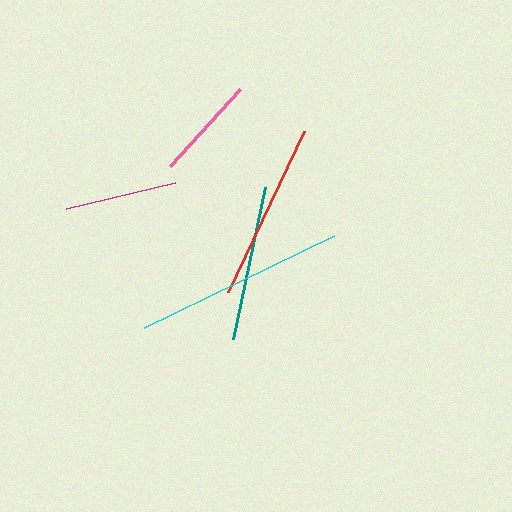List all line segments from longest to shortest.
From longest to shortest: cyan, red, teal, magenta, pink.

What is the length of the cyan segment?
The cyan segment is approximately 211 pixels long.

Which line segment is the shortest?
The pink line is the shortest at approximately 104 pixels.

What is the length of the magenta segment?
The magenta segment is approximately 112 pixels long.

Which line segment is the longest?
The cyan line is the longest at approximately 211 pixels.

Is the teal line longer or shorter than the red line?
The red line is longer than the teal line.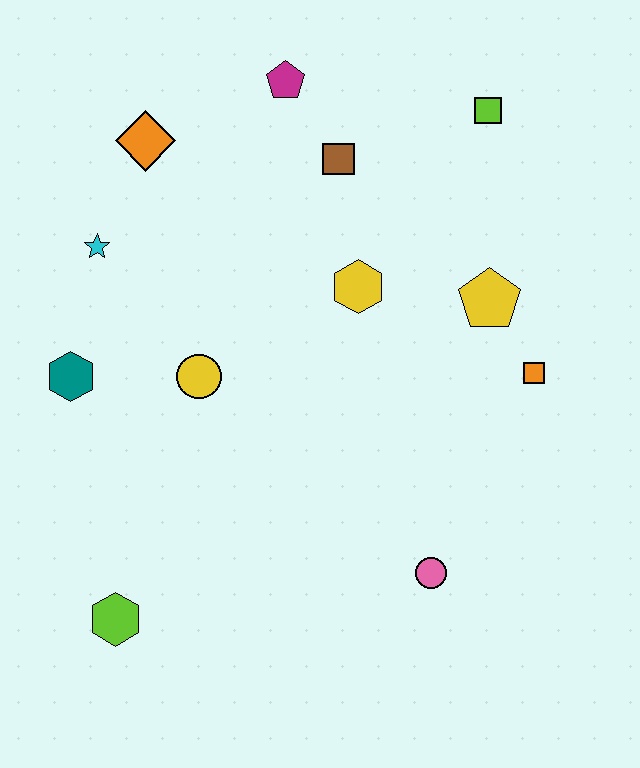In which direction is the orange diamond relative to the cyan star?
The orange diamond is above the cyan star.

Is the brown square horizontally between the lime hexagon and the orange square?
Yes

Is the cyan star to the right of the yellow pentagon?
No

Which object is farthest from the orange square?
The lime hexagon is farthest from the orange square.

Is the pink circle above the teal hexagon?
No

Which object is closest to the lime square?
The brown square is closest to the lime square.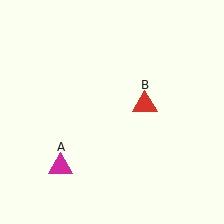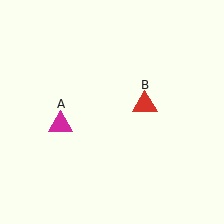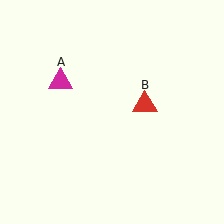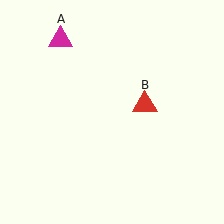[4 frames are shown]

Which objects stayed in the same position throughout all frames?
Red triangle (object B) remained stationary.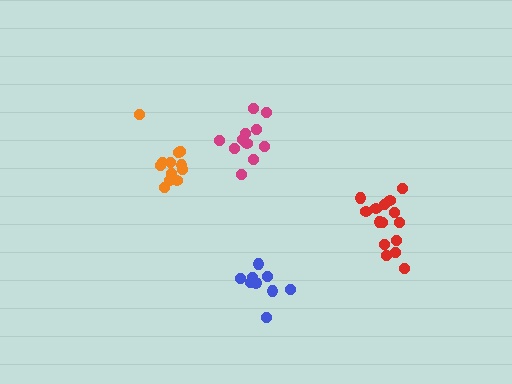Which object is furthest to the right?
The red cluster is rightmost.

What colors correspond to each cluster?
The clusters are colored: magenta, blue, orange, red.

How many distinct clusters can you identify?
There are 4 distinct clusters.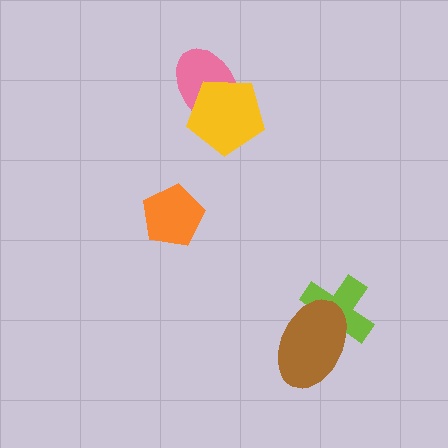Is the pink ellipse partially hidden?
Yes, it is partially covered by another shape.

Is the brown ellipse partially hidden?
No, no other shape covers it.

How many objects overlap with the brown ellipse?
1 object overlaps with the brown ellipse.